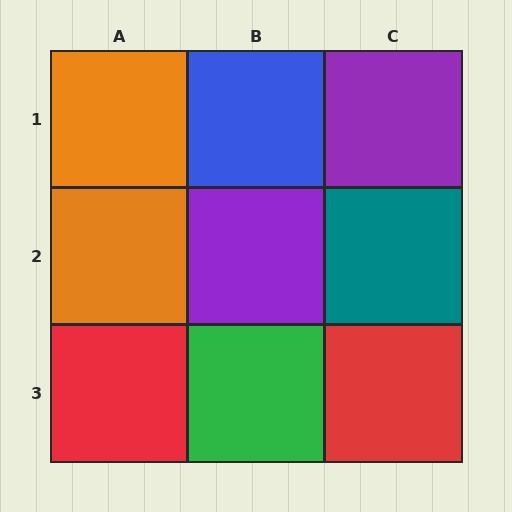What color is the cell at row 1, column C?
Purple.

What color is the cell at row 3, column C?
Red.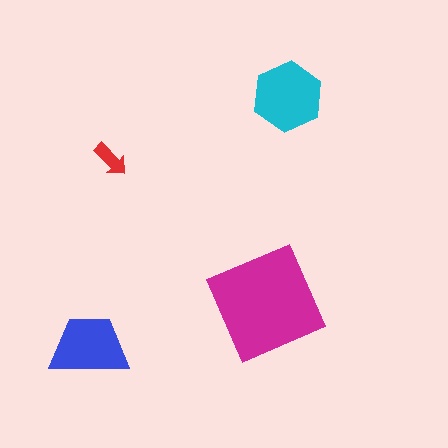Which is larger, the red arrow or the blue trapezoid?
The blue trapezoid.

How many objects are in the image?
There are 4 objects in the image.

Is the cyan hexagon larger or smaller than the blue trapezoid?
Larger.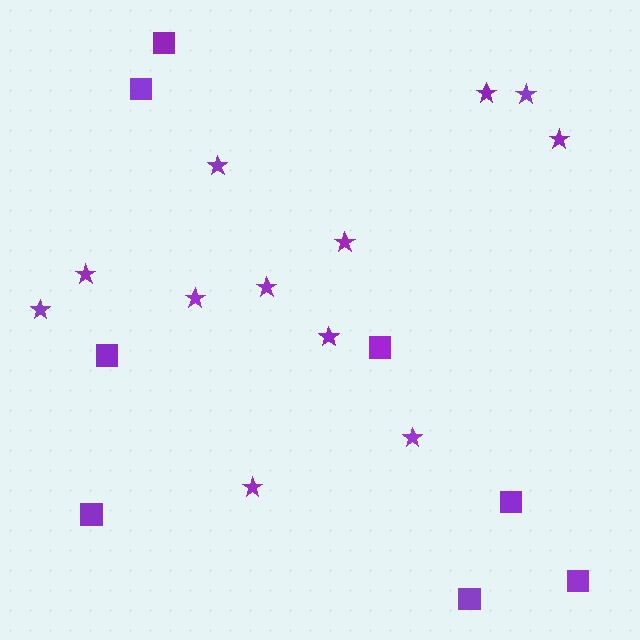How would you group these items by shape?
There are 2 groups: one group of stars (12) and one group of squares (8).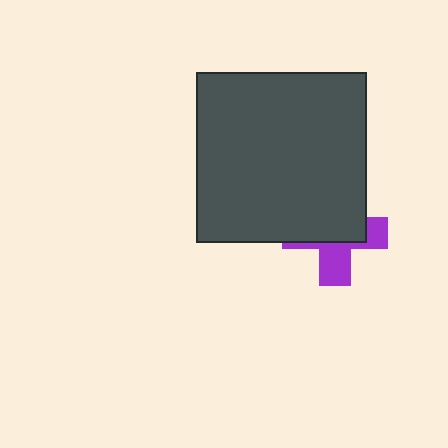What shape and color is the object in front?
The object in front is a dark gray square.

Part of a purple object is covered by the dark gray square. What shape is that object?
It is a cross.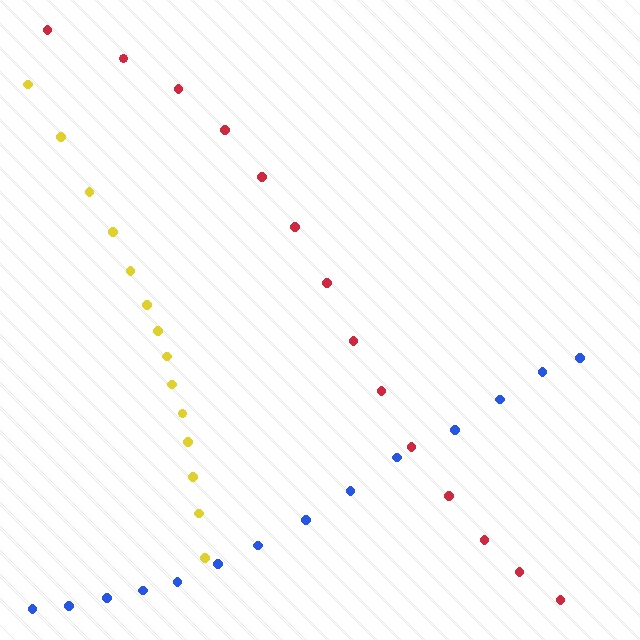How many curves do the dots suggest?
There are 3 distinct paths.